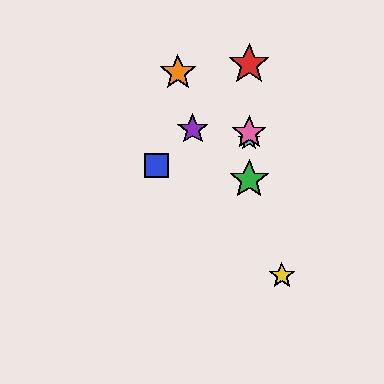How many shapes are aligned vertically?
4 shapes (the red star, the green star, the cyan star, the pink star) are aligned vertically.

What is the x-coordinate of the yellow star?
The yellow star is at x≈282.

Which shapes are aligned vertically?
The red star, the green star, the cyan star, the pink star are aligned vertically.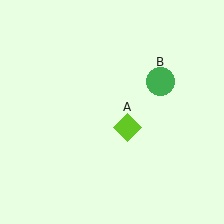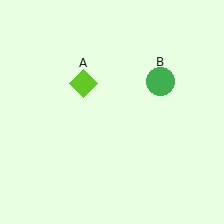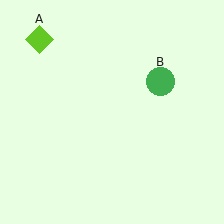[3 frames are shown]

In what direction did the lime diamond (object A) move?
The lime diamond (object A) moved up and to the left.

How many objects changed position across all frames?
1 object changed position: lime diamond (object A).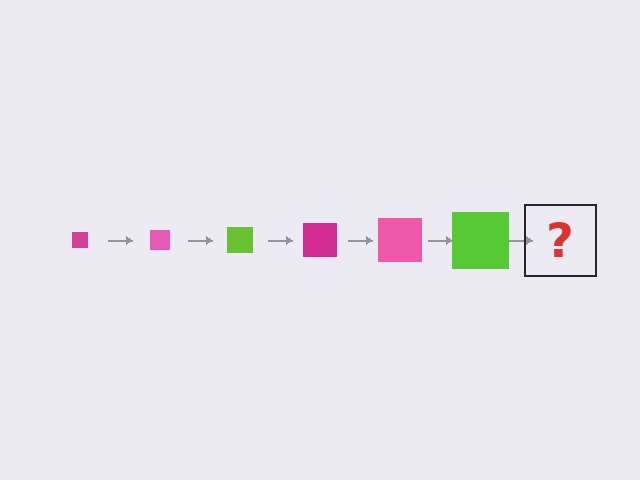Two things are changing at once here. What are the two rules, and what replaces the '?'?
The two rules are that the square grows larger each step and the color cycles through magenta, pink, and lime. The '?' should be a magenta square, larger than the previous one.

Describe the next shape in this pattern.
It should be a magenta square, larger than the previous one.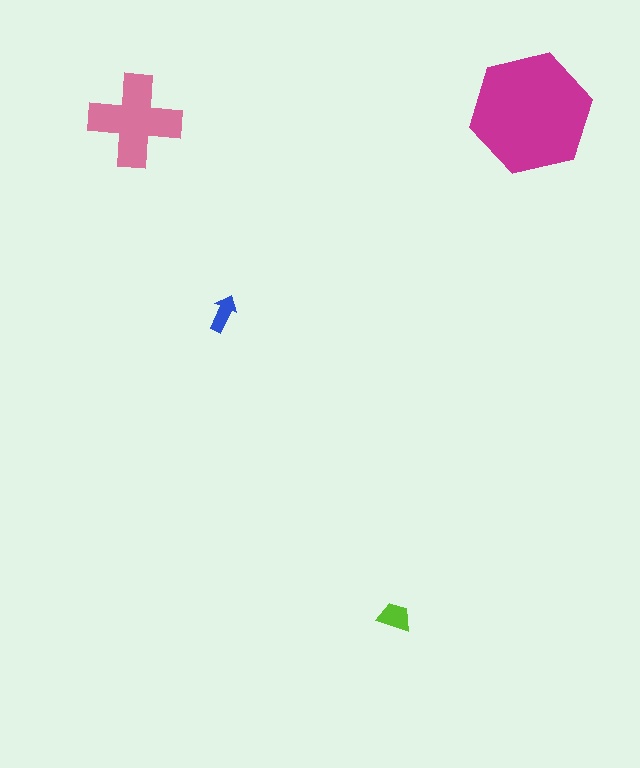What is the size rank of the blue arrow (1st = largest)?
4th.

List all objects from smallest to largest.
The blue arrow, the lime trapezoid, the pink cross, the magenta hexagon.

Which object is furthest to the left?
The pink cross is leftmost.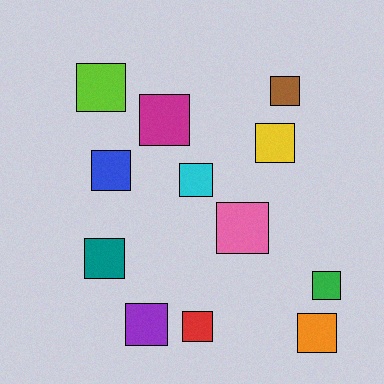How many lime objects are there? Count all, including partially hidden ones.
There is 1 lime object.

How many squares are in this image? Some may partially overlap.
There are 12 squares.